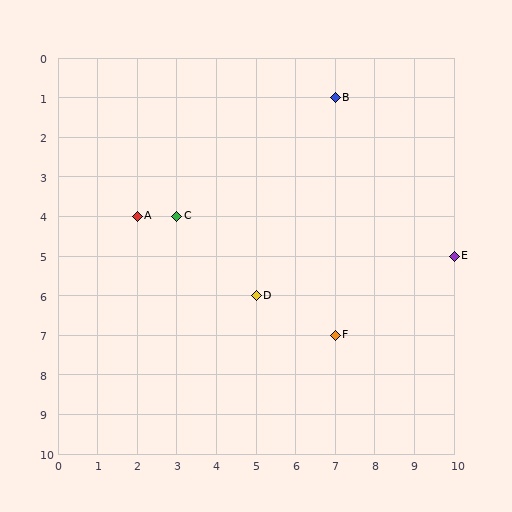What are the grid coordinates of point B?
Point B is at grid coordinates (7, 1).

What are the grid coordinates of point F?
Point F is at grid coordinates (7, 7).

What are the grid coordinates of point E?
Point E is at grid coordinates (10, 5).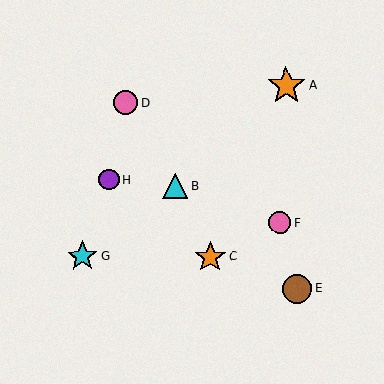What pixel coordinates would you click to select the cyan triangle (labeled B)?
Click at (175, 186) to select the cyan triangle B.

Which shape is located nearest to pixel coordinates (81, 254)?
The cyan star (labeled G) at (82, 256) is nearest to that location.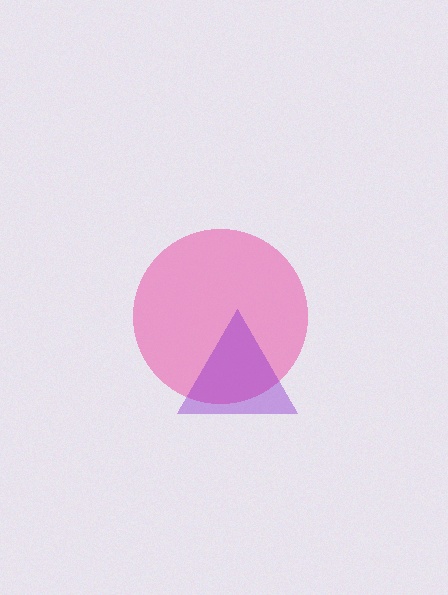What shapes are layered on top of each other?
The layered shapes are: a pink circle, a purple triangle.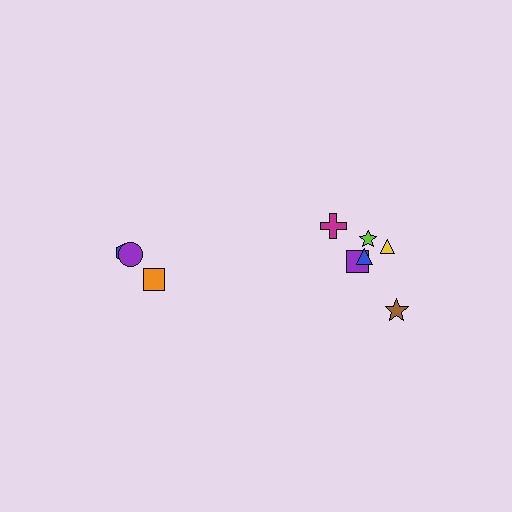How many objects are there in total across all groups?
There are 10 objects.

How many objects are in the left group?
There are 4 objects.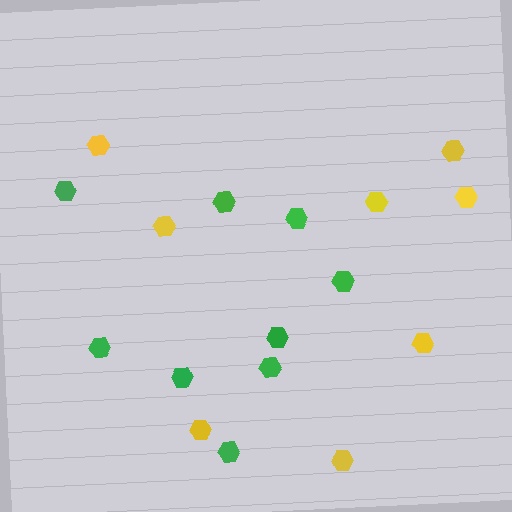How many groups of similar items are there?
There are 2 groups: one group of green hexagons (9) and one group of yellow hexagons (8).